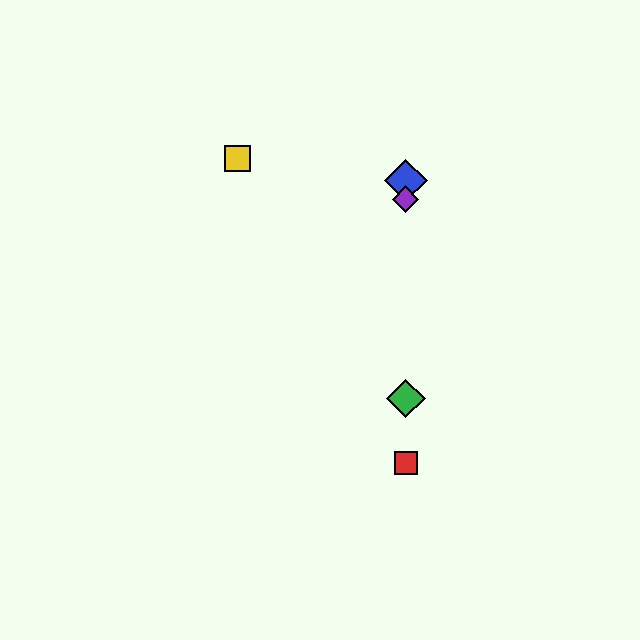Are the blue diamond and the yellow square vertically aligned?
No, the blue diamond is at x≈406 and the yellow square is at x≈237.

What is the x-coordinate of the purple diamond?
The purple diamond is at x≈406.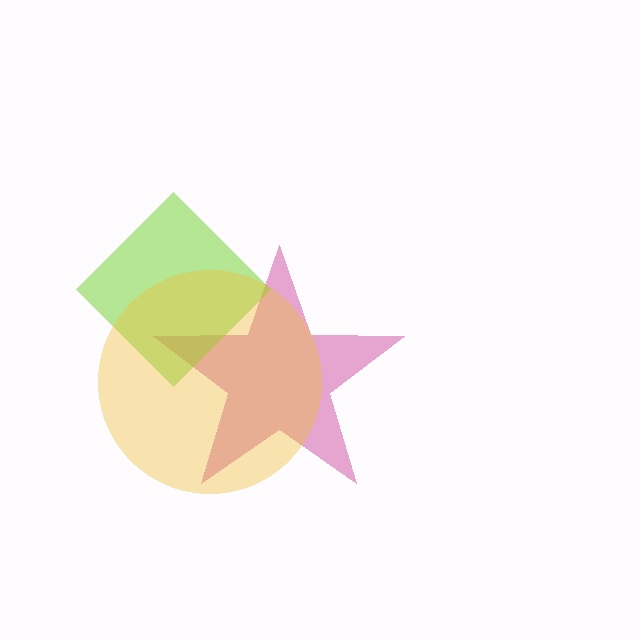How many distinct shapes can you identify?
There are 3 distinct shapes: a magenta star, a lime diamond, a yellow circle.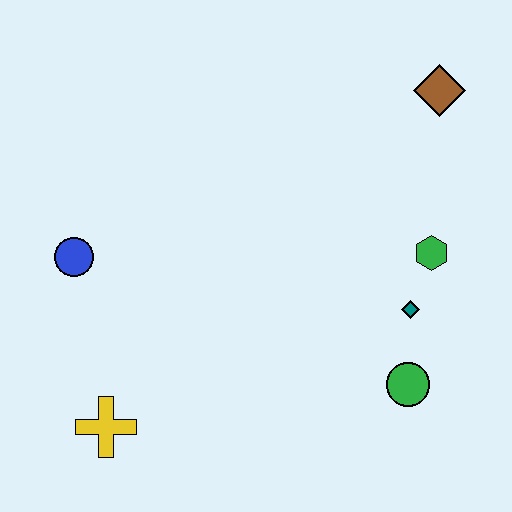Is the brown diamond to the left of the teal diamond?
No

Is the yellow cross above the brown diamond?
No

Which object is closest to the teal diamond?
The green hexagon is closest to the teal diamond.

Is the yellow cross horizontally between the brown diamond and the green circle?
No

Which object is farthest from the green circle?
The blue circle is farthest from the green circle.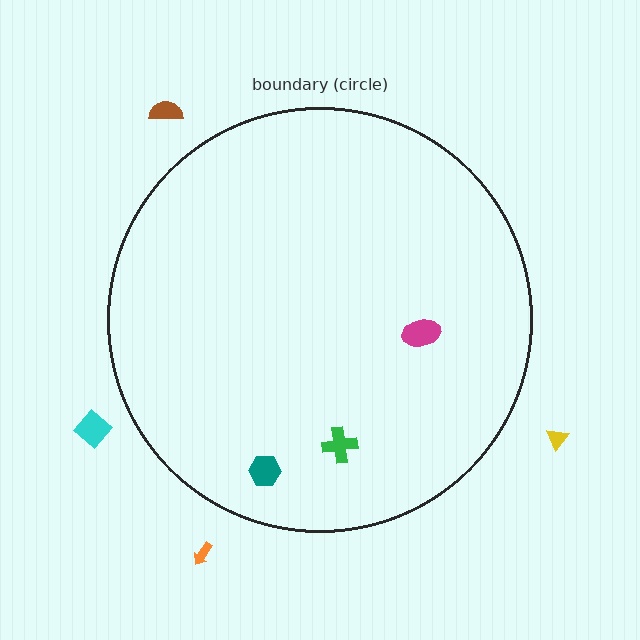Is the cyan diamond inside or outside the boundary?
Outside.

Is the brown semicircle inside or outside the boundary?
Outside.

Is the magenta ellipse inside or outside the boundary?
Inside.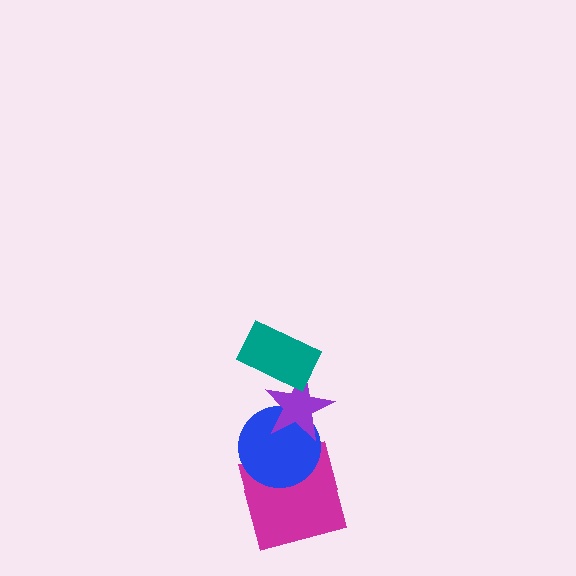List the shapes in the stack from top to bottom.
From top to bottom: the teal rectangle, the purple star, the blue circle, the magenta square.